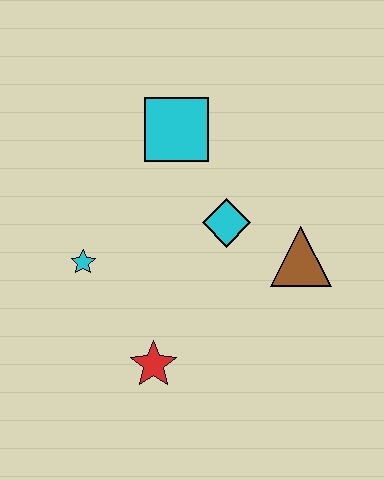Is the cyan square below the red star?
No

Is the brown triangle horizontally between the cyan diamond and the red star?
No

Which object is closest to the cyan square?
The cyan diamond is closest to the cyan square.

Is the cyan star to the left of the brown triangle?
Yes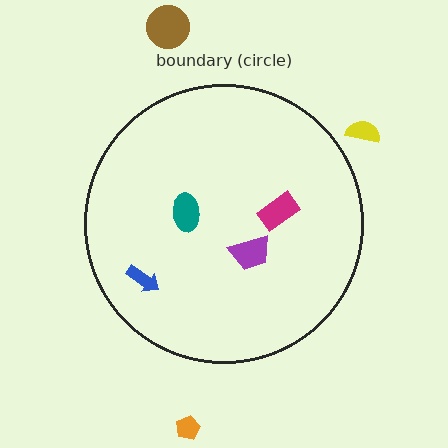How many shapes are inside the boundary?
4 inside, 3 outside.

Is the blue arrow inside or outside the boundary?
Inside.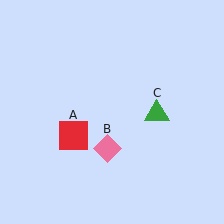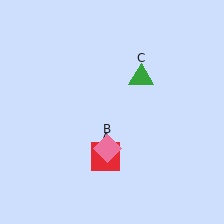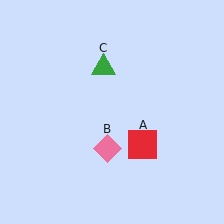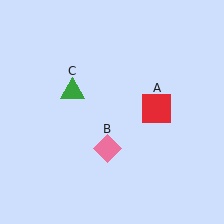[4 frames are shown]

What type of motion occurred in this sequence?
The red square (object A), green triangle (object C) rotated counterclockwise around the center of the scene.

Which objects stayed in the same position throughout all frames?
Pink diamond (object B) remained stationary.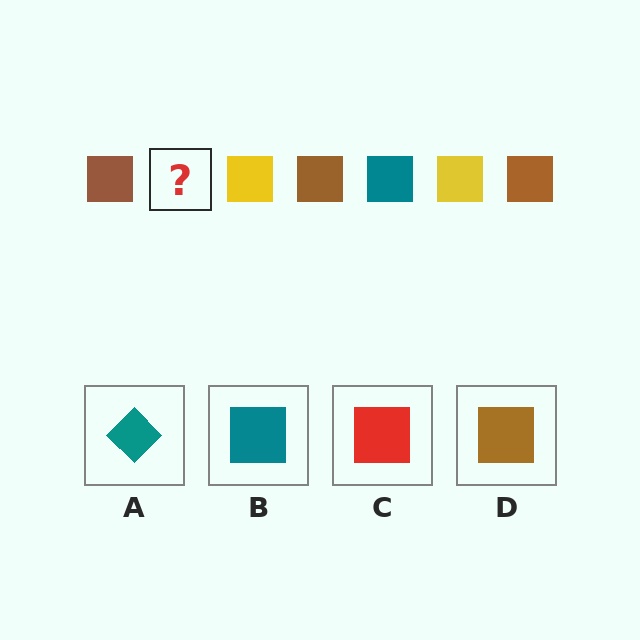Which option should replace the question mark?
Option B.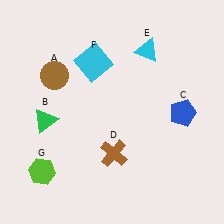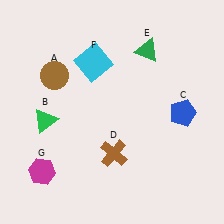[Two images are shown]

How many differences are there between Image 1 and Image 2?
There are 2 differences between the two images.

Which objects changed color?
E changed from cyan to green. G changed from lime to magenta.